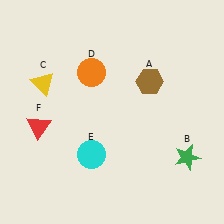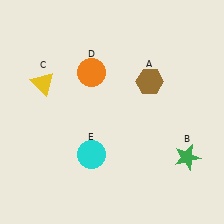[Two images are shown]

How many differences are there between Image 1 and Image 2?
There is 1 difference between the two images.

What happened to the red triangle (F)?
The red triangle (F) was removed in Image 2. It was in the bottom-left area of Image 1.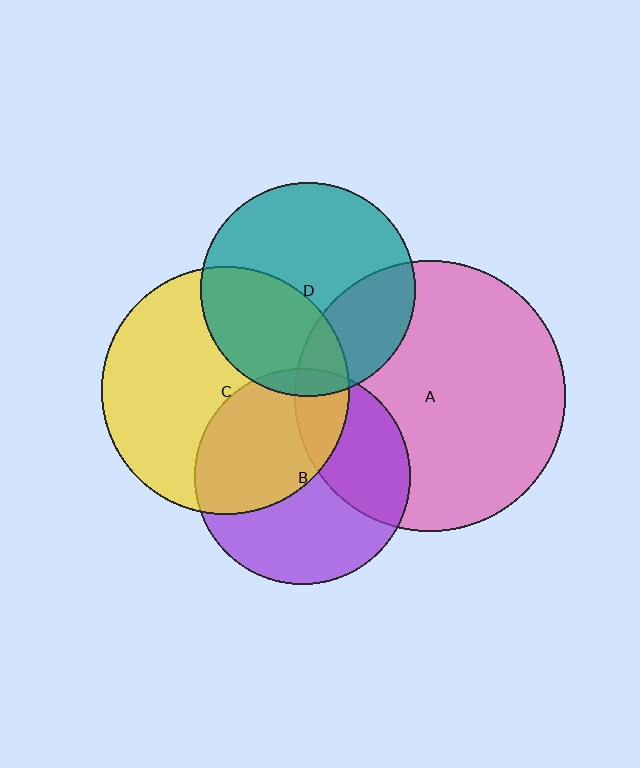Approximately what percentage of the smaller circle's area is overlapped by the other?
Approximately 30%.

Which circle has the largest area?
Circle A (pink).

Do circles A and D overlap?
Yes.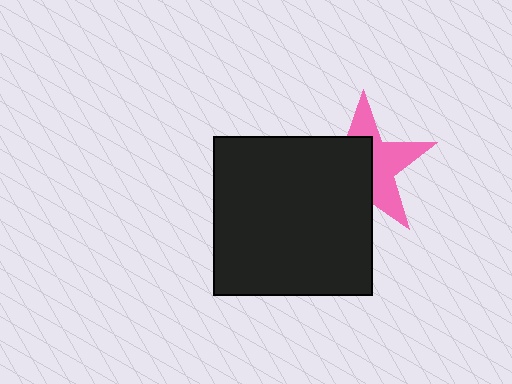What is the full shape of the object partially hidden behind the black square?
The partially hidden object is a pink star.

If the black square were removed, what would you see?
You would see the complete pink star.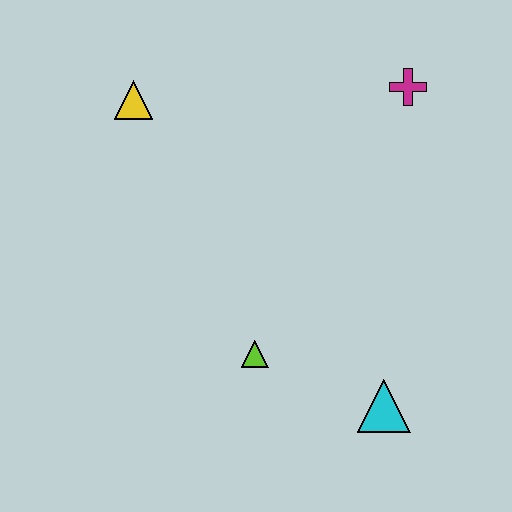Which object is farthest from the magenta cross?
The cyan triangle is farthest from the magenta cross.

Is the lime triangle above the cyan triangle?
Yes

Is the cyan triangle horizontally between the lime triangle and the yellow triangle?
No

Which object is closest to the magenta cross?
The yellow triangle is closest to the magenta cross.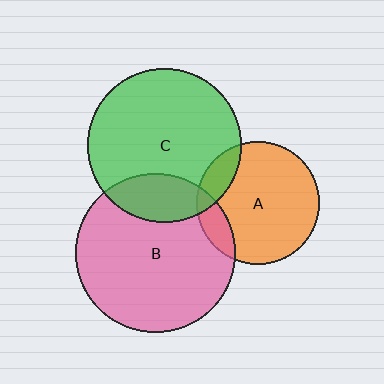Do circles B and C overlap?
Yes.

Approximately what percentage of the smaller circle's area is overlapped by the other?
Approximately 20%.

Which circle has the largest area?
Circle B (pink).